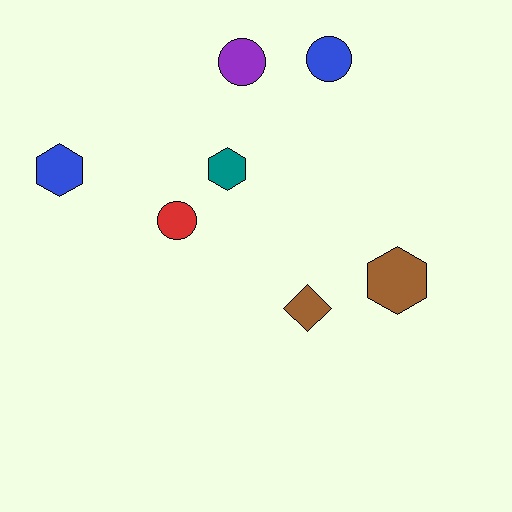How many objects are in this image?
There are 7 objects.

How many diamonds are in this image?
There is 1 diamond.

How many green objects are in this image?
There are no green objects.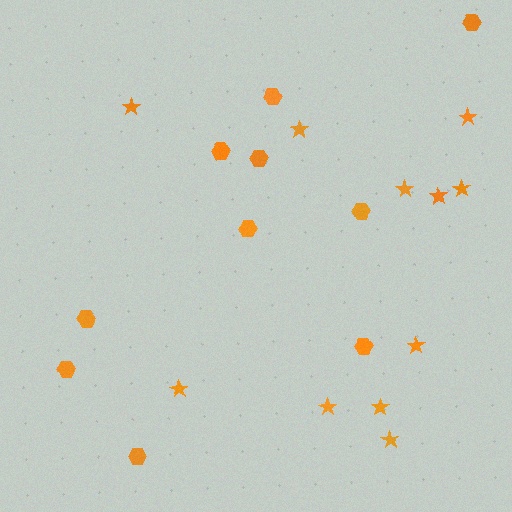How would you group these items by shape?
There are 2 groups: one group of hexagons (10) and one group of stars (11).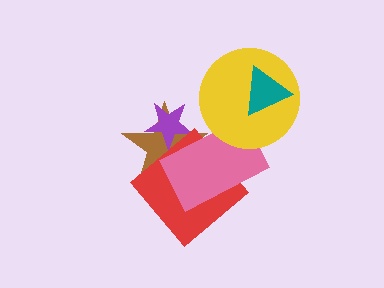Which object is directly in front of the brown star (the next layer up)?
The purple star is directly in front of the brown star.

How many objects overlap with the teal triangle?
1 object overlaps with the teal triangle.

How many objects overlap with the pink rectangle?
4 objects overlap with the pink rectangle.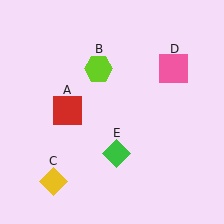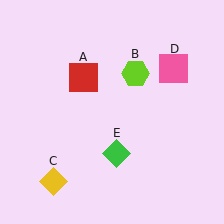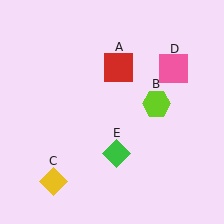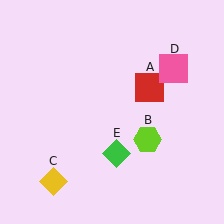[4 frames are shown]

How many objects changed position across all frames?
2 objects changed position: red square (object A), lime hexagon (object B).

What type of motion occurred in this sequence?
The red square (object A), lime hexagon (object B) rotated clockwise around the center of the scene.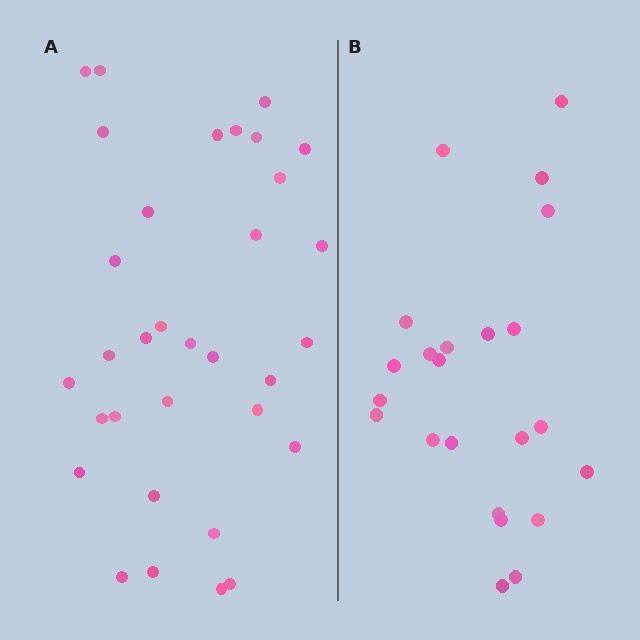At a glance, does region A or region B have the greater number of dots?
Region A (the left region) has more dots.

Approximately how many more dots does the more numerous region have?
Region A has roughly 10 or so more dots than region B.